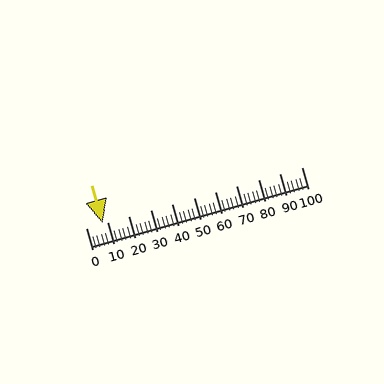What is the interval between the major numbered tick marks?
The major tick marks are spaced 10 units apart.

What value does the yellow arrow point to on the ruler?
The yellow arrow points to approximately 8.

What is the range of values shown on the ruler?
The ruler shows values from 0 to 100.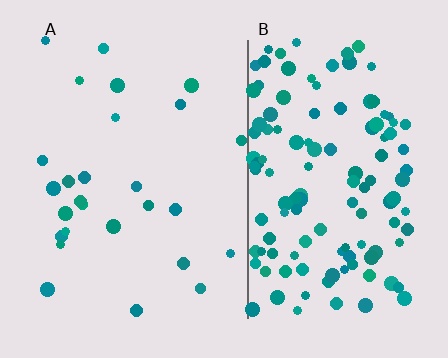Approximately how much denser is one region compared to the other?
Approximately 4.8× — region B over region A.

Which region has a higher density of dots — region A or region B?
B (the right).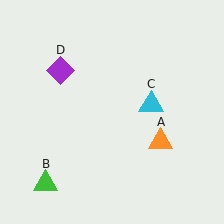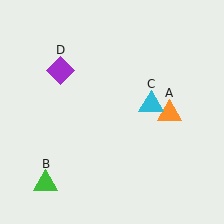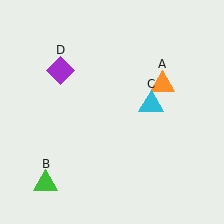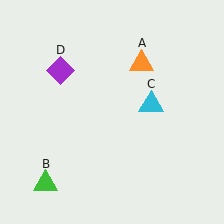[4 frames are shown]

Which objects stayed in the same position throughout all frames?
Green triangle (object B) and cyan triangle (object C) and purple diamond (object D) remained stationary.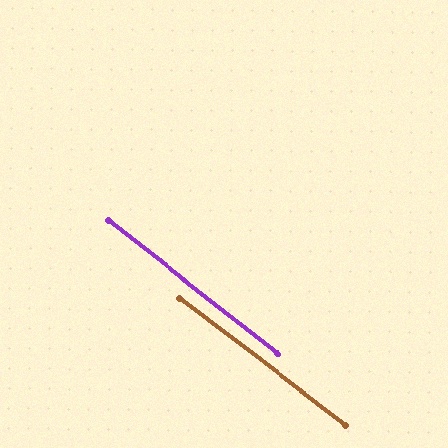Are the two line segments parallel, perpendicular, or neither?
Parallel — their directions differ by only 0.7°.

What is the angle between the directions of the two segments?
Approximately 1 degree.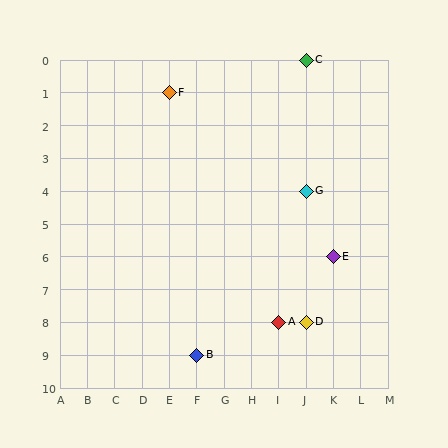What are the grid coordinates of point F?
Point F is at grid coordinates (E, 1).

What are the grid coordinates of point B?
Point B is at grid coordinates (F, 9).